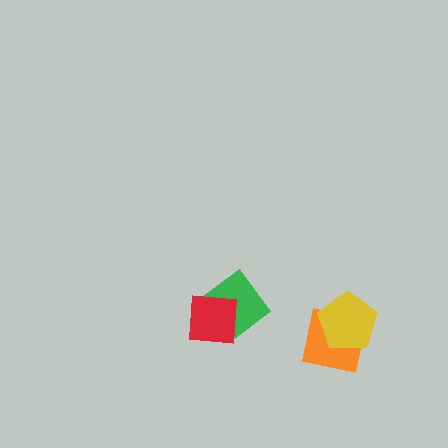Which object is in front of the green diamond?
The red square is in front of the green diamond.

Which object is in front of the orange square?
The yellow pentagon is in front of the orange square.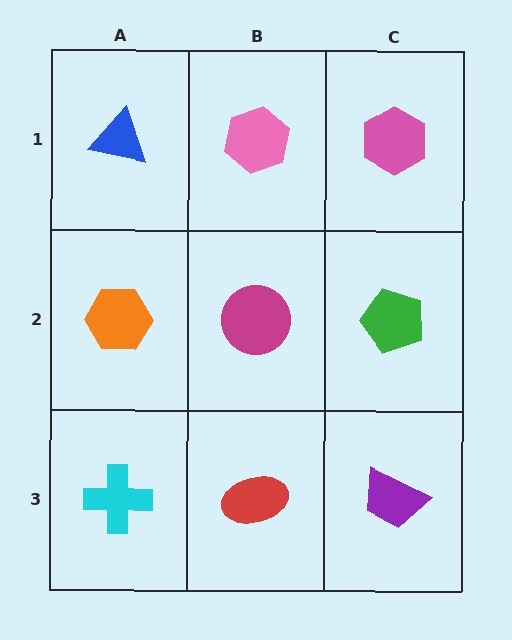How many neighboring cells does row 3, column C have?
2.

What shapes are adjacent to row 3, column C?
A green pentagon (row 2, column C), a red ellipse (row 3, column B).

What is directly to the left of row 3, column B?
A cyan cross.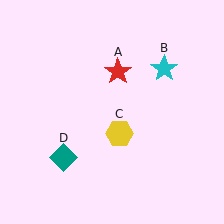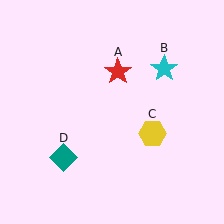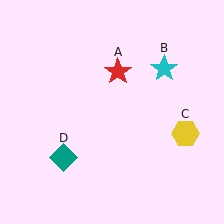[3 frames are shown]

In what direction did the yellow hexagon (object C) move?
The yellow hexagon (object C) moved right.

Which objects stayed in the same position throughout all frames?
Red star (object A) and cyan star (object B) and teal diamond (object D) remained stationary.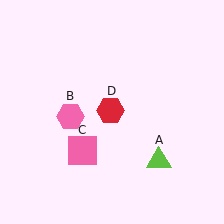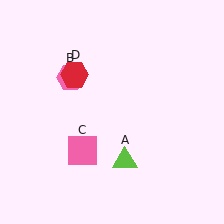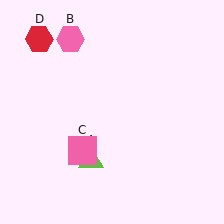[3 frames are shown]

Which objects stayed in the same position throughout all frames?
Pink square (object C) remained stationary.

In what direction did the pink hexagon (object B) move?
The pink hexagon (object B) moved up.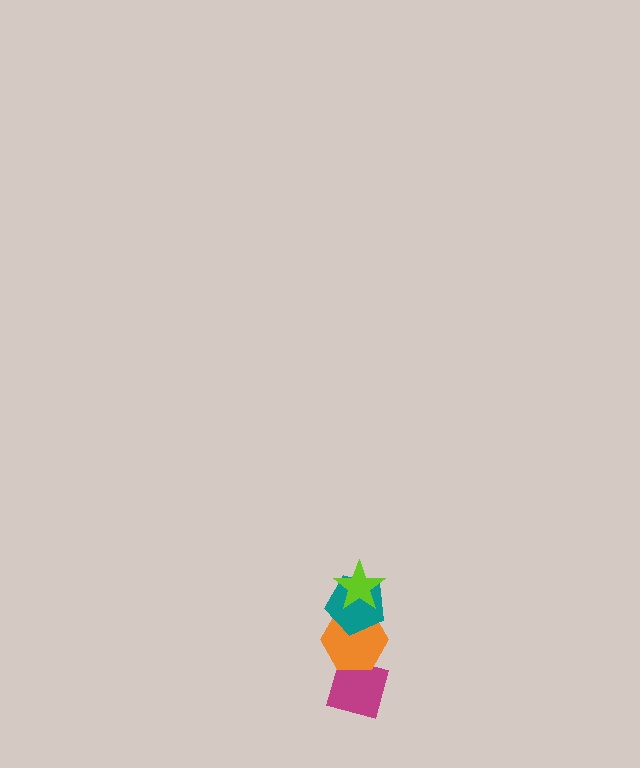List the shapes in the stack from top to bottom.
From top to bottom: the lime star, the teal pentagon, the orange hexagon, the magenta diamond.